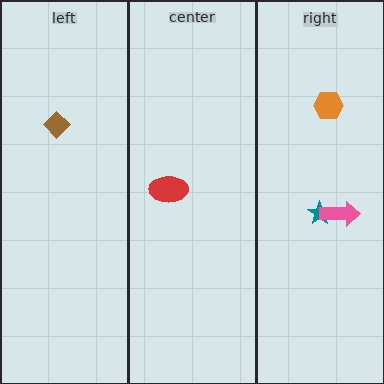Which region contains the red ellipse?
The center region.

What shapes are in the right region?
The teal star, the orange hexagon, the pink arrow.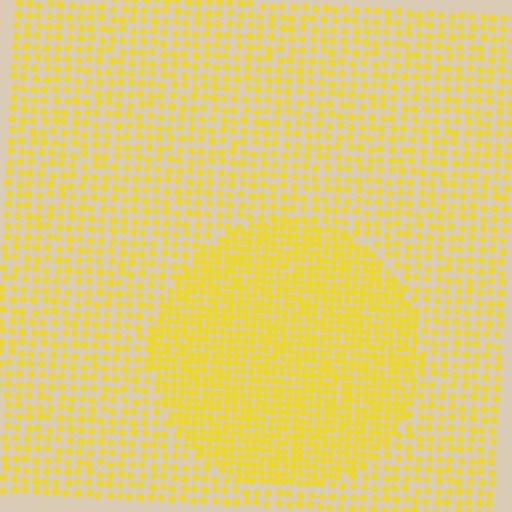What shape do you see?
I see a circle.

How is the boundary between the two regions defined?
The boundary is defined by a change in element density (approximately 1.9x ratio). All elements are the same color, size, and shape.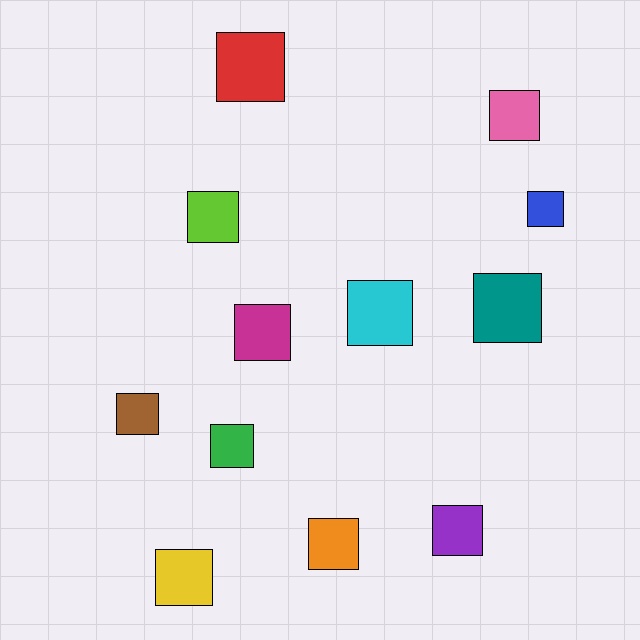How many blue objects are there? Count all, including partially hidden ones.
There is 1 blue object.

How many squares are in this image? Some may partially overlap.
There are 12 squares.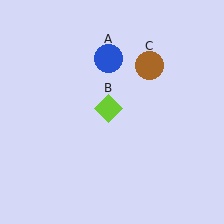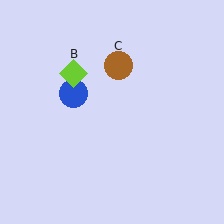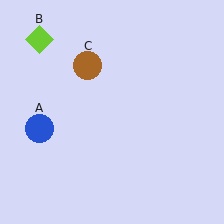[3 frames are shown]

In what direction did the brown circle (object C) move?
The brown circle (object C) moved left.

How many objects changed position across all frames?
3 objects changed position: blue circle (object A), lime diamond (object B), brown circle (object C).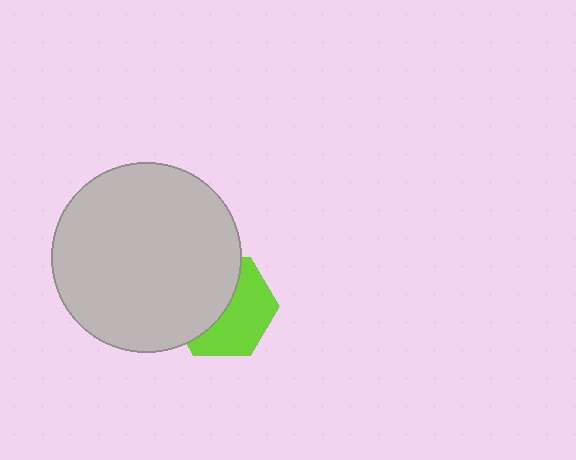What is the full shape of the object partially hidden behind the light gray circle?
The partially hidden object is a lime hexagon.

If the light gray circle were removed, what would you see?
You would see the complete lime hexagon.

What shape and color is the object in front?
The object in front is a light gray circle.